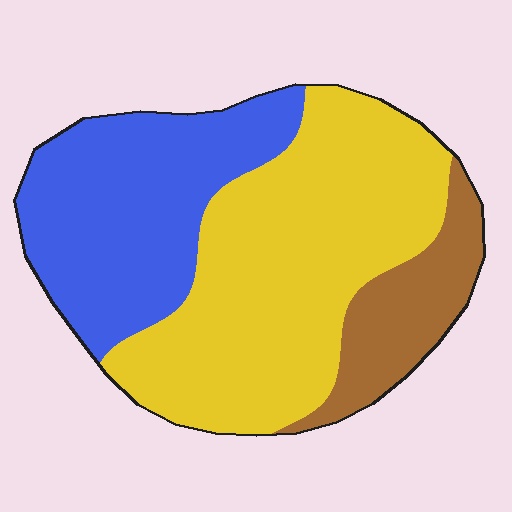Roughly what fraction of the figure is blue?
Blue takes up between a quarter and a half of the figure.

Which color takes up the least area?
Brown, at roughly 15%.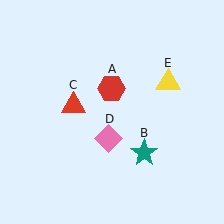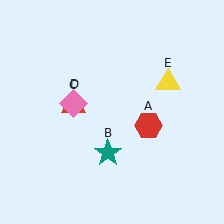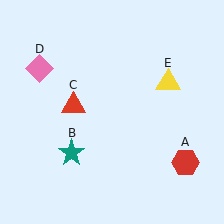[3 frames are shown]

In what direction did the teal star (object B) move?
The teal star (object B) moved left.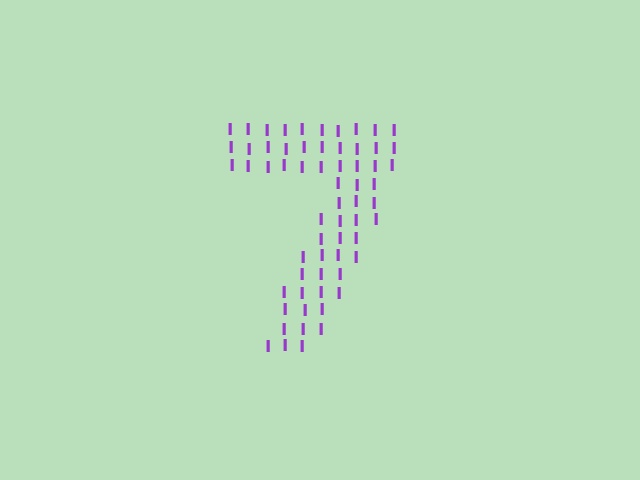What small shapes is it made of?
It is made of small letter I's.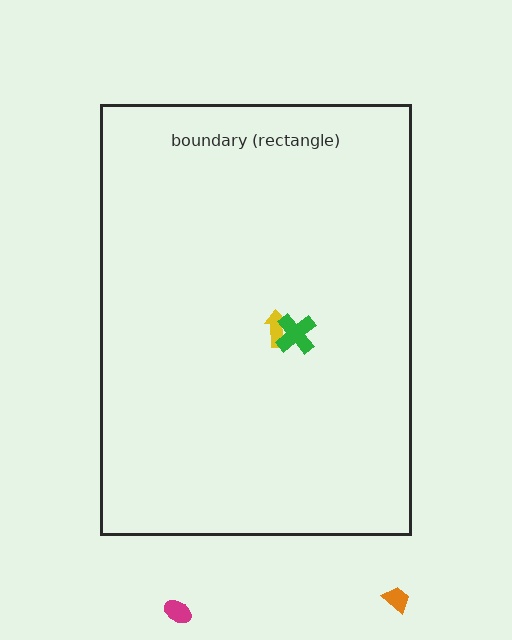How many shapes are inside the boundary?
2 inside, 2 outside.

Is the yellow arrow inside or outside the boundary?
Inside.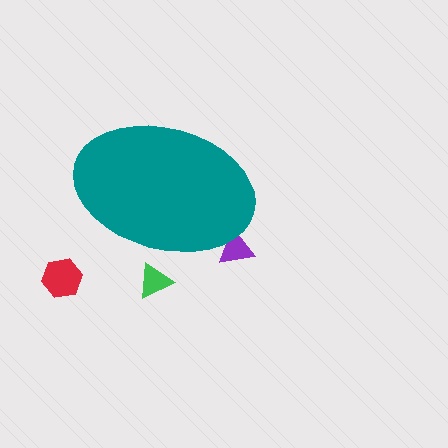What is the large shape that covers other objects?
A teal ellipse.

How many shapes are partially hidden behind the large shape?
2 shapes are partially hidden.